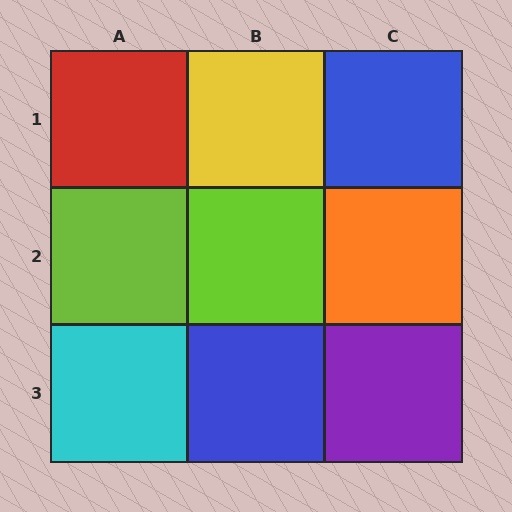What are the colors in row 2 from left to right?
Lime, lime, orange.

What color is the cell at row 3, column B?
Blue.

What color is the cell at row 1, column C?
Blue.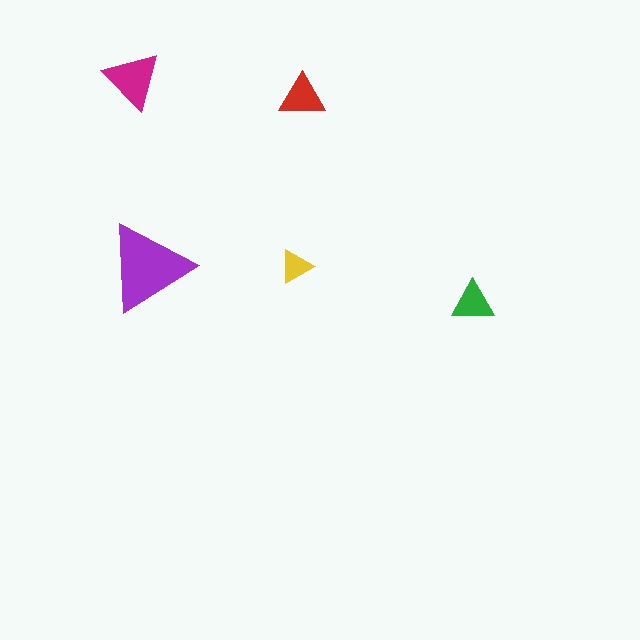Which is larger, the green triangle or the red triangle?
The red one.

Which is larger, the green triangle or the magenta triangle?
The magenta one.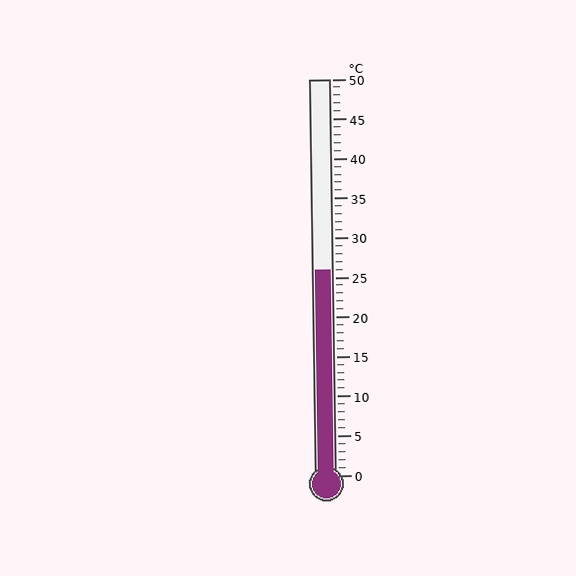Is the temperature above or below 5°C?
The temperature is above 5°C.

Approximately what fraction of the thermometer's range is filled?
The thermometer is filled to approximately 50% of its range.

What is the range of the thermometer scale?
The thermometer scale ranges from 0°C to 50°C.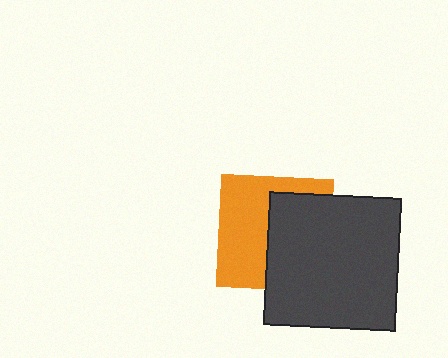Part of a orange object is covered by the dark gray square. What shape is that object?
It is a square.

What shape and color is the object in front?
The object in front is a dark gray square.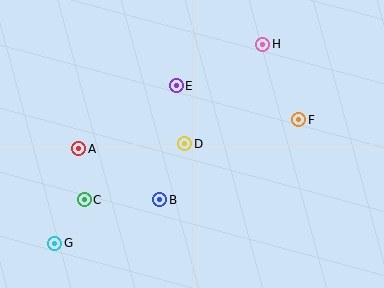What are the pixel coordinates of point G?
Point G is at (55, 243).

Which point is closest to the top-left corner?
Point A is closest to the top-left corner.